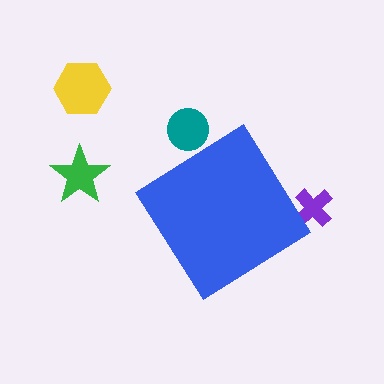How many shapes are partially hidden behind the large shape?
2 shapes are partially hidden.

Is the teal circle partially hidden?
Yes, the teal circle is partially hidden behind the blue diamond.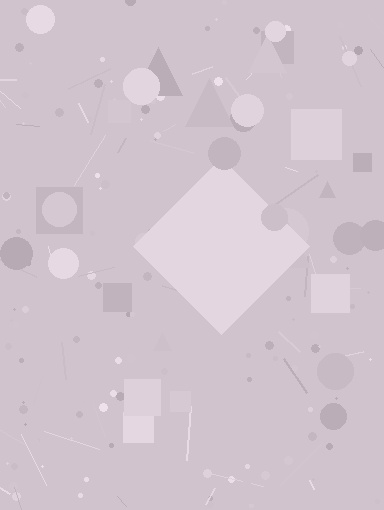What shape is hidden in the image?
A diamond is hidden in the image.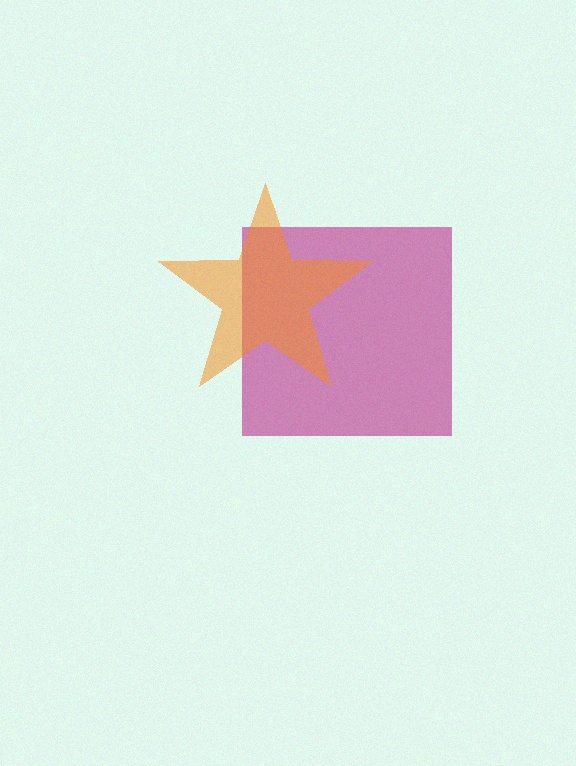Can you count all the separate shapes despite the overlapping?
Yes, there are 2 separate shapes.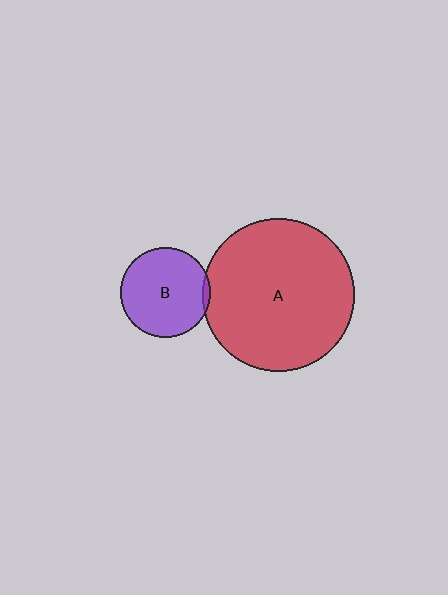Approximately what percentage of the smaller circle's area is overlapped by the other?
Approximately 5%.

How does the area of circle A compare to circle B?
Approximately 2.9 times.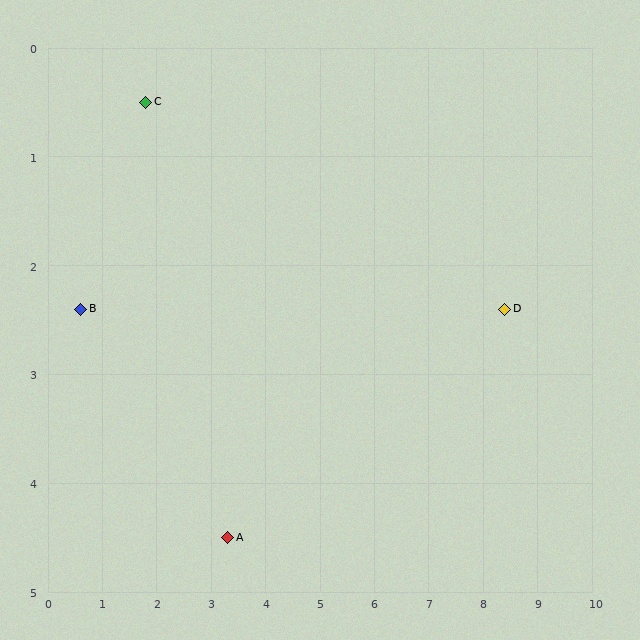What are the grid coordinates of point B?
Point B is at approximately (0.6, 2.4).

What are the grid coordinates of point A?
Point A is at approximately (3.3, 4.5).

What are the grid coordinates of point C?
Point C is at approximately (1.8, 0.5).